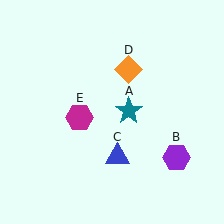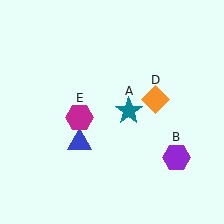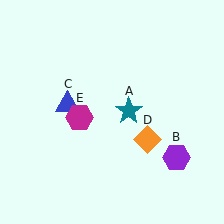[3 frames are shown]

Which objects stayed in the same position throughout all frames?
Teal star (object A) and purple hexagon (object B) and magenta hexagon (object E) remained stationary.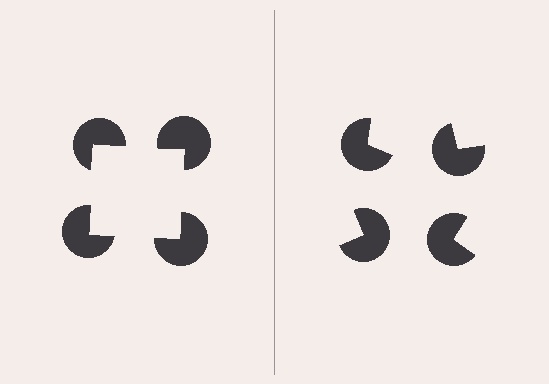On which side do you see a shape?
An illusory square appears on the left side. On the right side the wedge cuts are rotated, so no coherent shape forms.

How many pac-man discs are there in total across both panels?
8 — 4 on each side.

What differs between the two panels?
The pac-man discs are positioned identically on both sides; only the wedge orientations differ. On the left they align to a square; on the right they are misaligned.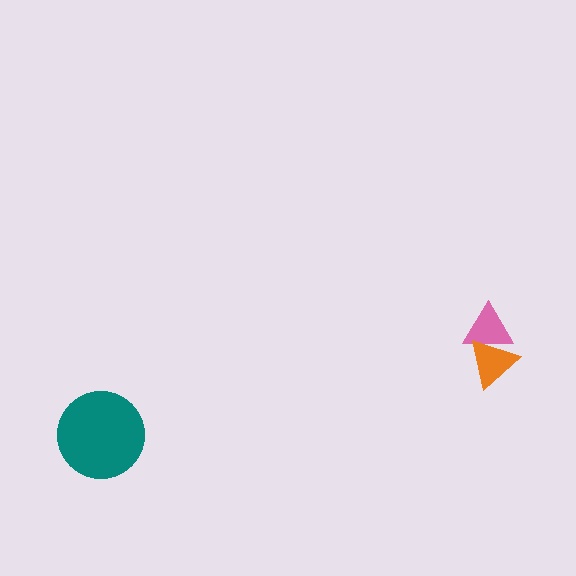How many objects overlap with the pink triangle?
1 object overlaps with the pink triangle.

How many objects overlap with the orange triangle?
1 object overlaps with the orange triangle.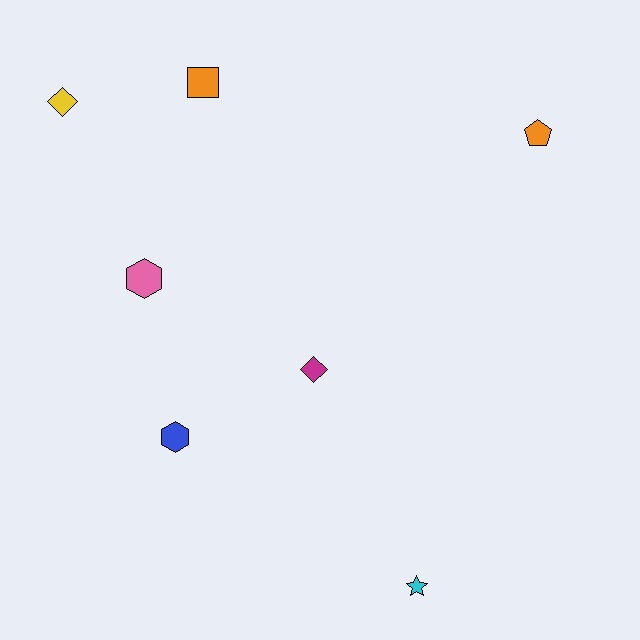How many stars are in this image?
There is 1 star.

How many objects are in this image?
There are 7 objects.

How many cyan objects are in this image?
There is 1 cyan object.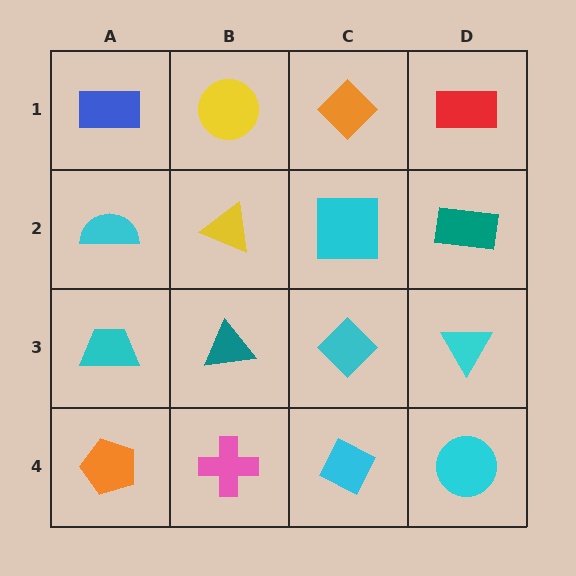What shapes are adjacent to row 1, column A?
A cyan semicircle (row 2, column A), a yellow circle (row 1, column B).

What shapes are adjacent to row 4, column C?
A cyan diamond (row 3, column C), a pink cross (row 4, column B), a cyan circle (row 4, column D).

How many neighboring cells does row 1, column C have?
3.